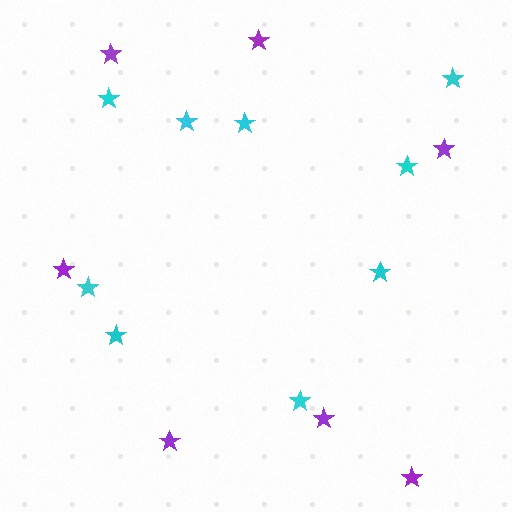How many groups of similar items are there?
There are 2 groups: one group of cyan stars (9) and one group of purple stars (7).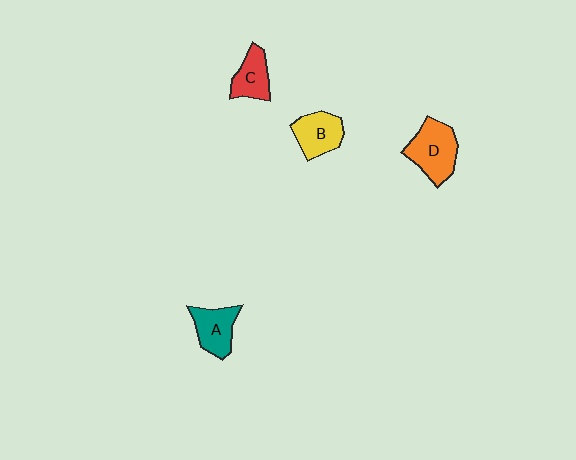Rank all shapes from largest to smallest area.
From largest to smallest: D (orange), B (yellow), A (teal), C (red).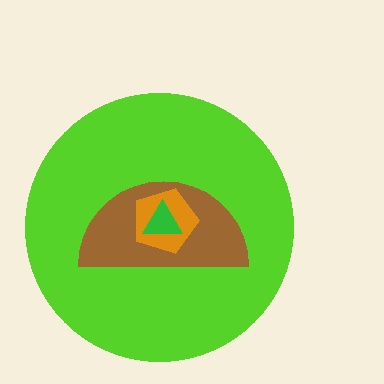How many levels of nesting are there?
4.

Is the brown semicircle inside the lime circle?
Yes.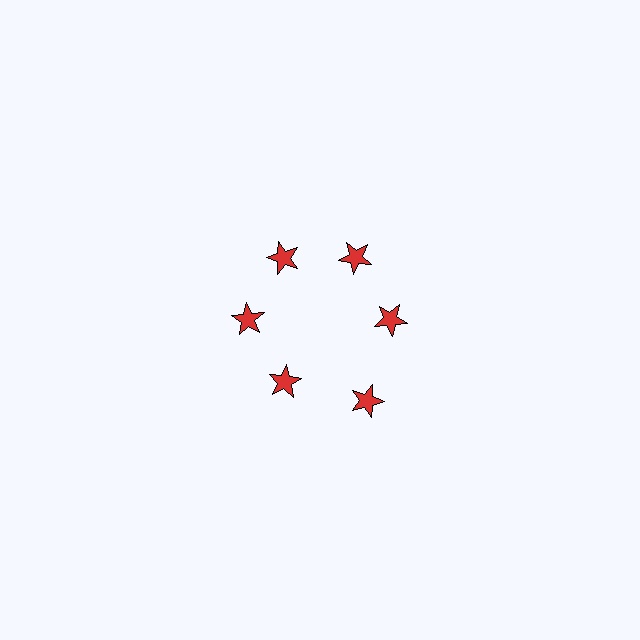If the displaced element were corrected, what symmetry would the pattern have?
It would have 6-fold rotational symmetry — the pattern would map onto itself every 60 degrees.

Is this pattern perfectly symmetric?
No. The 6 red stars are arranged in a ring, but one element near the 5 o'clock position is pushed outward from the center, breaking the 6-fold rotational symmetry.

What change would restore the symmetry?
The symmetry would be restored by moving it inward, back onto the ring so that all 6 stars sit at equal angles and equal distance from the center.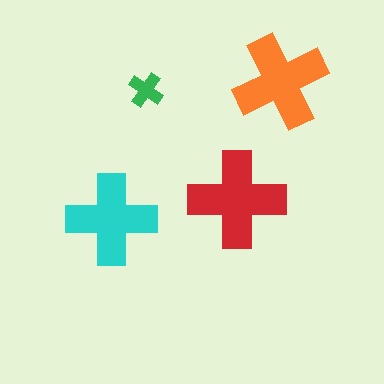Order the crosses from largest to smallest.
the red one, the orange one, the cyan one, the green one.